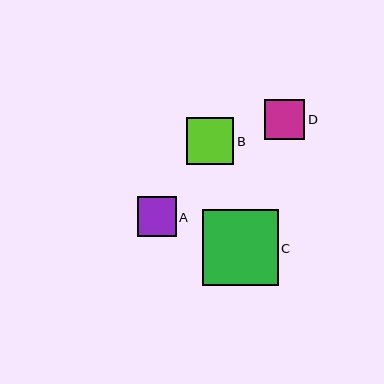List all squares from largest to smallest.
From largest to smallest: C, B, D, A.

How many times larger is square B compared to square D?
Square B is approximately 1.2 times the size of square D.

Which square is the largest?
Square C is the largest with a size of approximately 76 pixels.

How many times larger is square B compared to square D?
Square B is approximately 1.2 times the size of square D.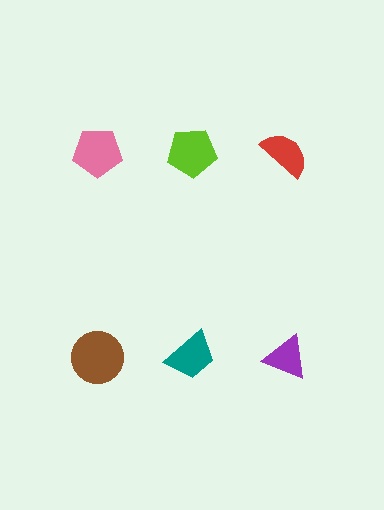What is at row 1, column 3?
A red semicircle.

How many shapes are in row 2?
3 shapes.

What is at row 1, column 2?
A lime pentagon.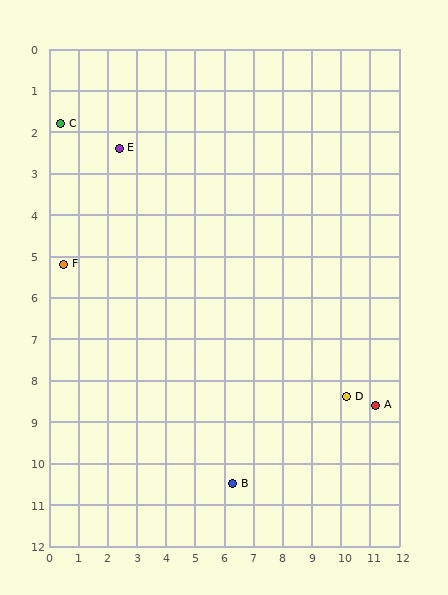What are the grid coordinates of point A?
Point A is at approximately (11.2, 8.6).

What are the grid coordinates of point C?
Point C is at approximately (0.4, 1.8).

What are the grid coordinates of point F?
Point F is at approximately (0.5, 5.2).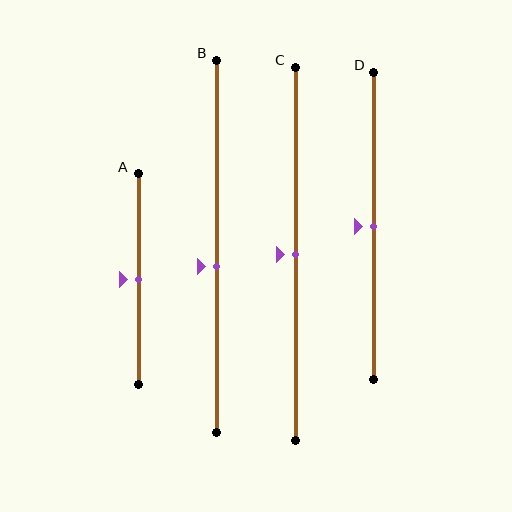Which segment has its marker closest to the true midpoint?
Segment A has its marker closest to the true midpoint.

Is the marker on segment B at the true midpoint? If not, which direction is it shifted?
No, the marker on segment B is shifted downward by about 5% of the segment length.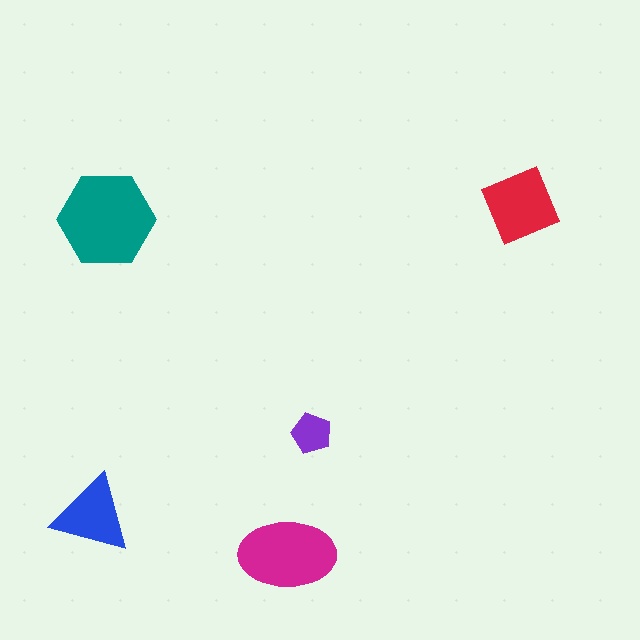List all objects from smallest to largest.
The purple pentagon, the blue triangle, the red diamond, the magenta ellipse, the teal hexagon.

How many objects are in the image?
There are 5 objects in the image.